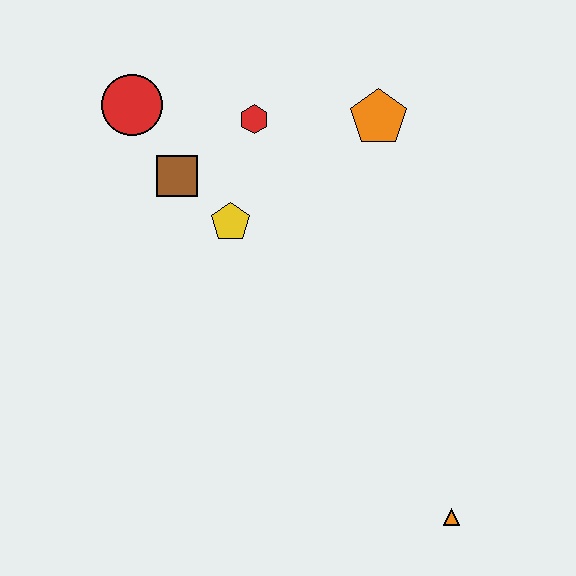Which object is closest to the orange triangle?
The yellow pentagon is closest to the orange triangle.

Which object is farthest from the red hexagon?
The orange triangle is farthest from the red hexagon.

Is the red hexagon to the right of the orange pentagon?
No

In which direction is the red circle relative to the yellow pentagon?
The red circle is above the yellow pentagon.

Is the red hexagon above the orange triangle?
Yes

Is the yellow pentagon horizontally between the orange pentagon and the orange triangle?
No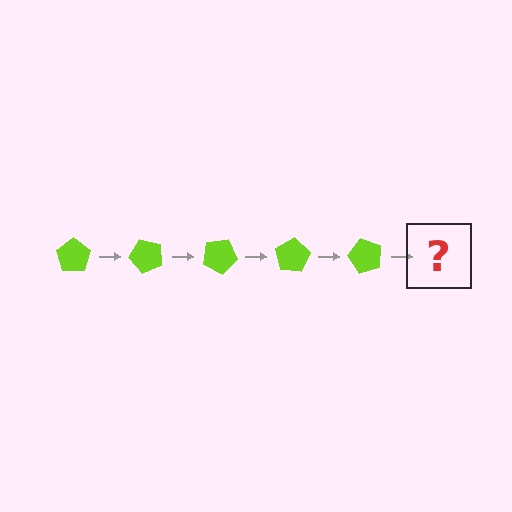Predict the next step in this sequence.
The next step is a lime pentagon rotated 250 degrees.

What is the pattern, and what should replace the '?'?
The pattern is that the pentagon rotates 50 degrees each step. The '?' should be a lime pentagon rotated 250 degrees.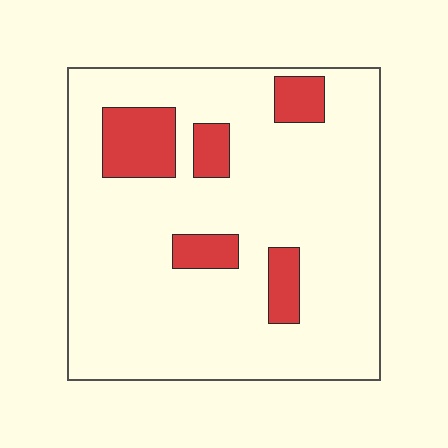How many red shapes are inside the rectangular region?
5.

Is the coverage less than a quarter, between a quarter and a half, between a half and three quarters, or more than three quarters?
Less than a quarter.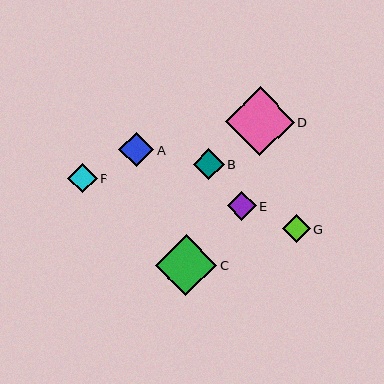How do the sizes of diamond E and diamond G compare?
Diamond E and diamond G are approximately the same size.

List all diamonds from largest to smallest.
From largest to smallest: D, C, A, B, F, E, G.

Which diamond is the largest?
Diamond D is the largest with a size of approximately 69 pixels.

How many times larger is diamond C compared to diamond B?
Diamond C is approximately 2.0 times the size of diamond B.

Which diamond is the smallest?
Diamond G is the smallest with a size of approximately 28 pixels.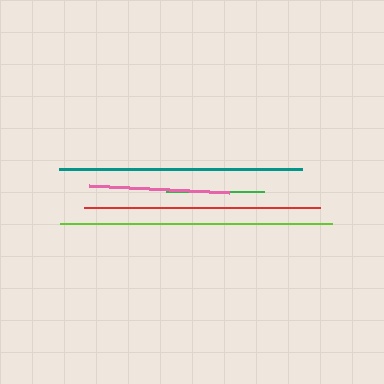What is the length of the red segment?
The red segment is approximately 236 pixels long.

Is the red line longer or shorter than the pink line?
The red line is longer than the pink line.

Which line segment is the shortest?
The green line is the shortest at approximately 97 pixels.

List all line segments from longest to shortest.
From longest to shortest: lime, teal, red, pink, green.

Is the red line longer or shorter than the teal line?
The teal line is longer than the red line.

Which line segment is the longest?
The lime line is the longest at approximately 272 pixels.